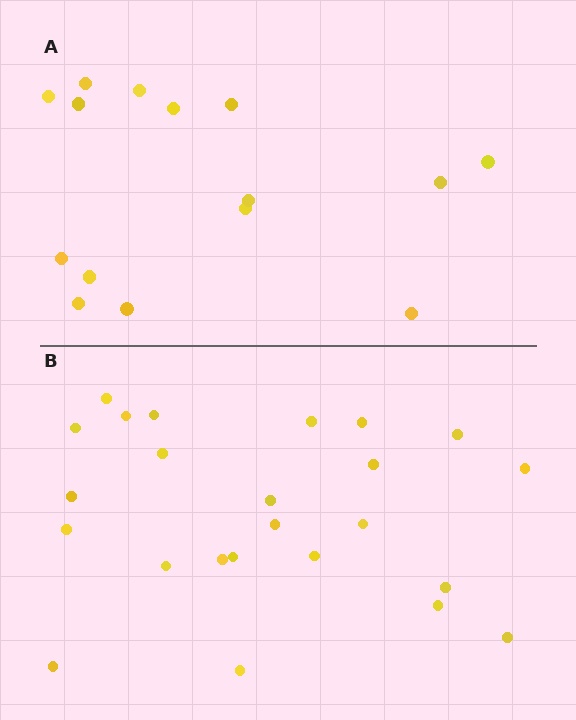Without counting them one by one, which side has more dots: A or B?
Region B (the bottom region) has more dots.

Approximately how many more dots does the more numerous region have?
Region B has roughly 8 or so more dots than region A.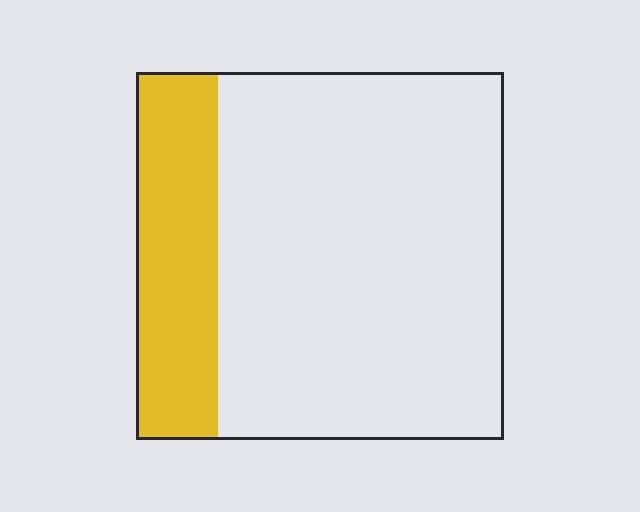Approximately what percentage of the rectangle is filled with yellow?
Approximately 20%.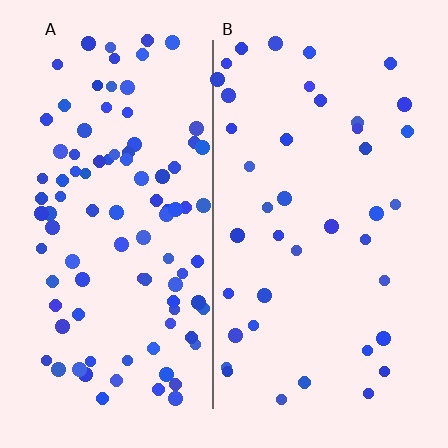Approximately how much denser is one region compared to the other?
Approximately 2.4× — region A over region B.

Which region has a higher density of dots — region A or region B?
A (the left).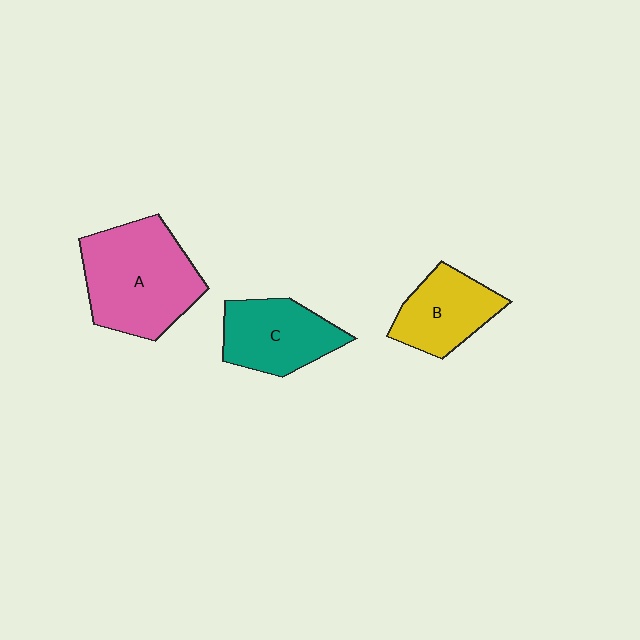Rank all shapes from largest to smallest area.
From largest to smallest: A (pink), C (teal), B (yellow).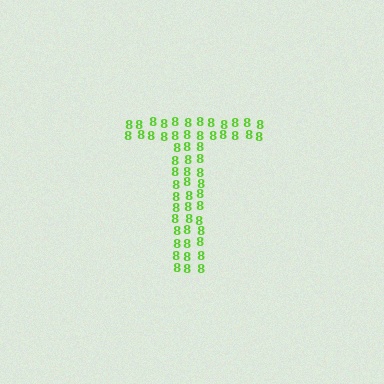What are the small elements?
The small elements are digit 8's.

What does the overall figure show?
The overall figure shows the letter T.